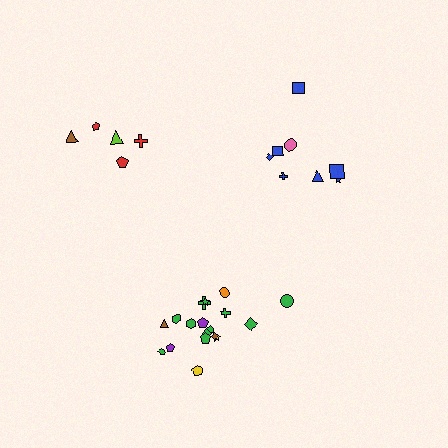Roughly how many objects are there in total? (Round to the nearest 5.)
Roughly 30 objects in total.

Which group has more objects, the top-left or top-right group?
The top-right group.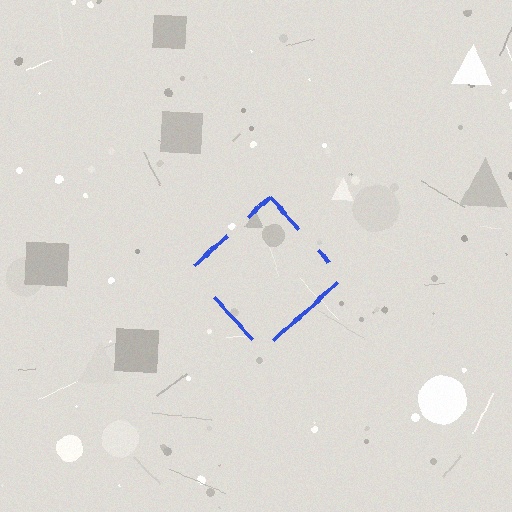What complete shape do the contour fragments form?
The contour fragments form a diamond.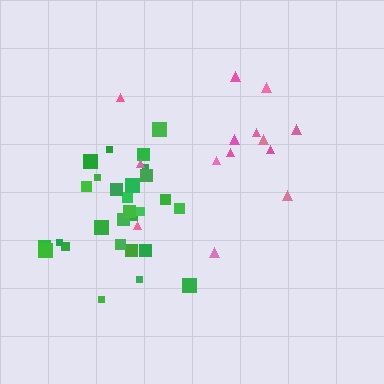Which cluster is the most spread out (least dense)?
Pink.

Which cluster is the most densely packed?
Green.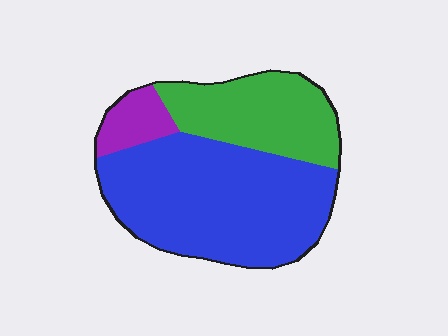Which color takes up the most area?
Blue, at roughly 60%.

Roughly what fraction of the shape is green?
Green takes up between a sixth and a third of the shape.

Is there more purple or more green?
Green.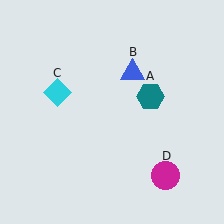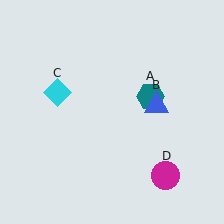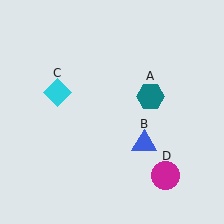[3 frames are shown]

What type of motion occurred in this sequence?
The blue triangle (object B) rotated clockwise around the center of the scene.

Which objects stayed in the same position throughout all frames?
Teal hexagon (object A) and cyan diamond (object C) and magenta circle (object D) remained stationary.